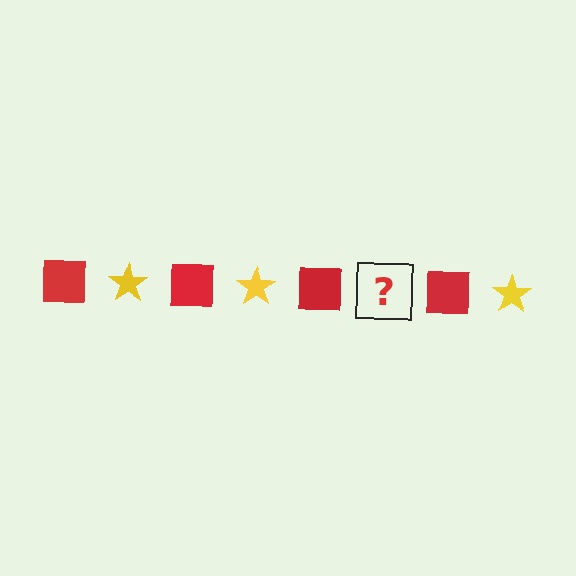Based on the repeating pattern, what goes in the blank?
The blank should be a yellow star.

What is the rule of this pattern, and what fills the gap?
The rule is that the pattern alternates between red square and yellow star. The gap should be filled with a yellow star.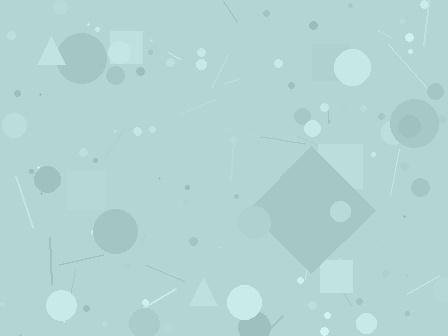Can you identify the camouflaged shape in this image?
The camouflaged shape is a diamond.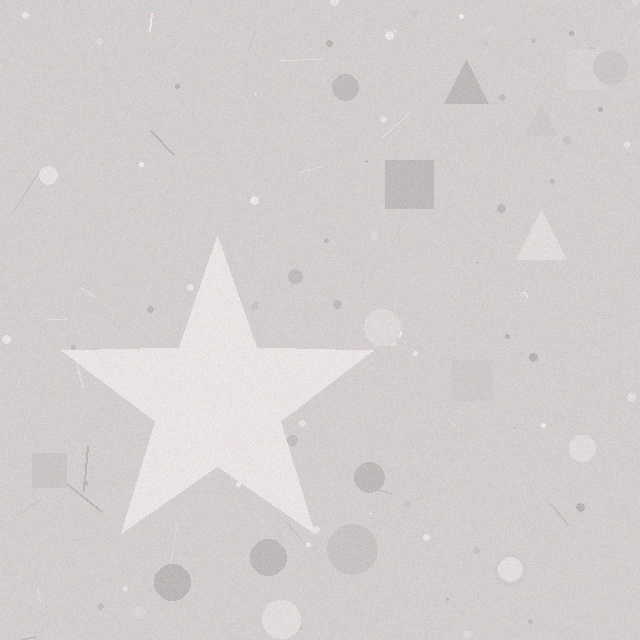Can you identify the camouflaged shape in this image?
The camouflaged shape is a star.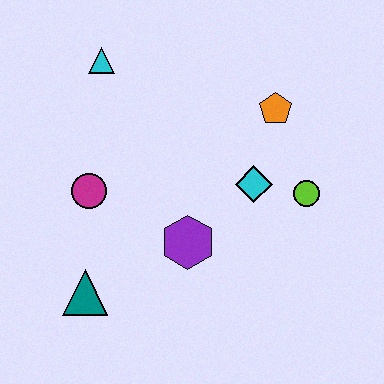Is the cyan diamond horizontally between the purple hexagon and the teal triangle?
No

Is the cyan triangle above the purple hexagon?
Yes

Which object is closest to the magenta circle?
The teal triangle is closest to the magenta circle.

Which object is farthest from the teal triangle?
The orange pentagon is farthest from the teal triangle.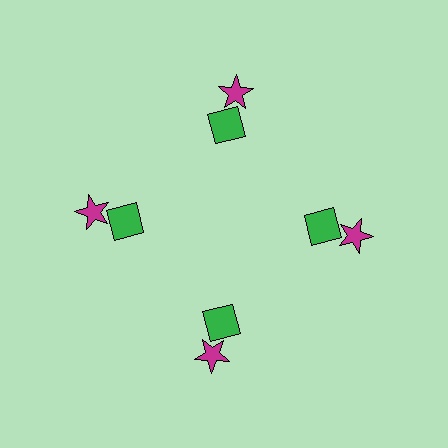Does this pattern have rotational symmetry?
Yes, this pattern has 4-fold rotational symmetry. It looks the same after rotating 90 degrees around the center.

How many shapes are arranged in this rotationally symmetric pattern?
There are 8 shapes, arranged in 4 groups of 2.